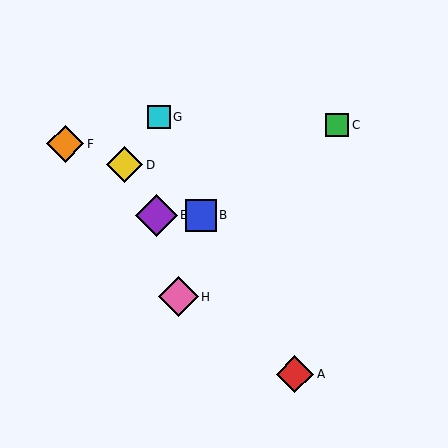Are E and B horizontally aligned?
Yes, both are at y≈215.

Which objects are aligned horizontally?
Objects B, E are aligned horizontally.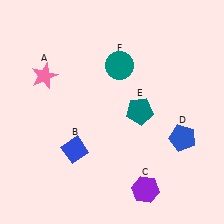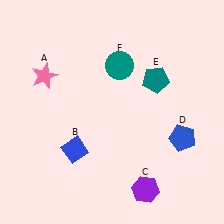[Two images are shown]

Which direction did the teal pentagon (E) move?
The teal pentagon (E) moved up.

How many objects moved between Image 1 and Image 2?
1 object moved between the two images.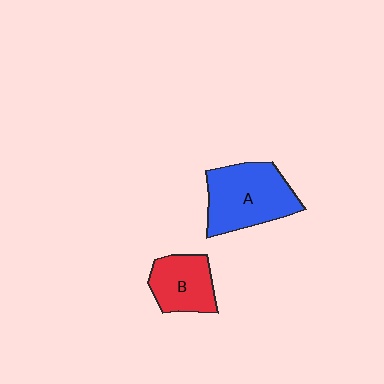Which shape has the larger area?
Shape A (blue).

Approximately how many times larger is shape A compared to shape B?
Approximately 1.5 times.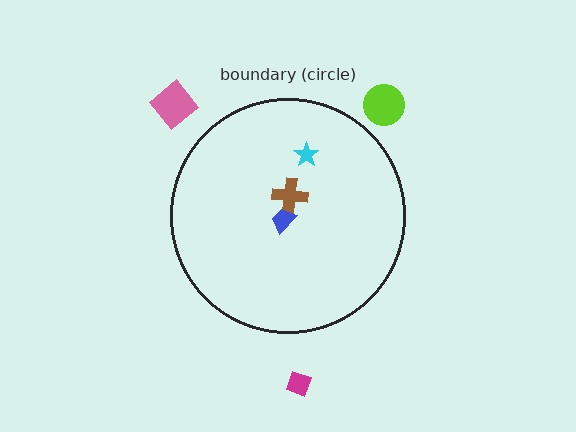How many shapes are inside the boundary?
3 inside, 3 outside.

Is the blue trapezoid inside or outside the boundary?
Inside.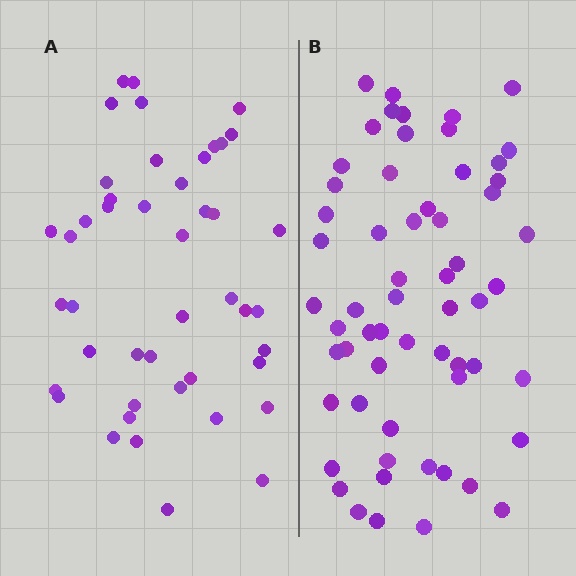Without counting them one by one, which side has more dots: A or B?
Region B (the right region) has more dots.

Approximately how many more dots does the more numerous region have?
Region B has approximately 15 more dots than region A.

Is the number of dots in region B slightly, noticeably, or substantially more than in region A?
Region B has noticeably more, but not dramatically so. The ratio is roughly 1.3 to 1.